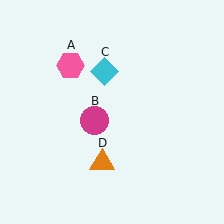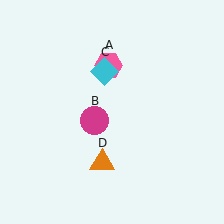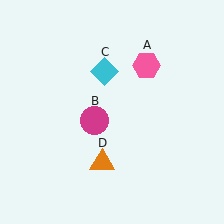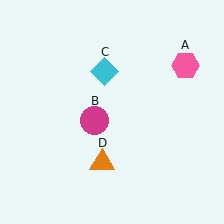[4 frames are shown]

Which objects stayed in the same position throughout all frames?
Magenta circle (object B) and cyan diamond (object C) and orange triangle (object D) remained stationary.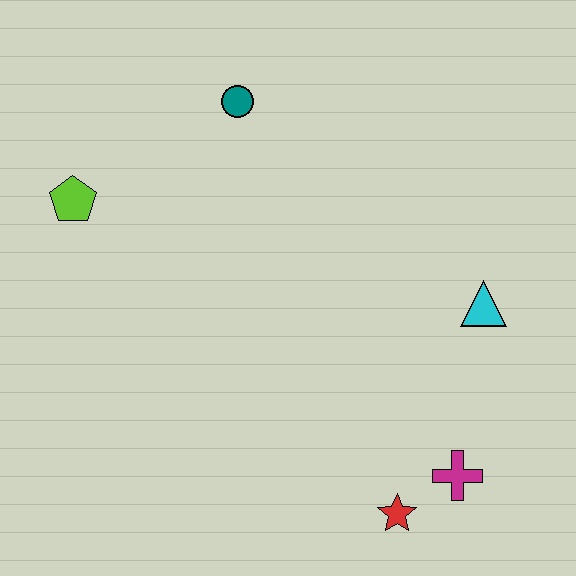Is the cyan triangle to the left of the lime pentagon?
No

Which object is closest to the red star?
The magenta cross is closest to the red star.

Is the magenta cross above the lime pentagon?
No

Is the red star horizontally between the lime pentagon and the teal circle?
No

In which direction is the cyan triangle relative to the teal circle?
The cyan triangle is to the right of the teal circle.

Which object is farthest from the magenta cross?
The lime pentagon is farthest from the magenta cross.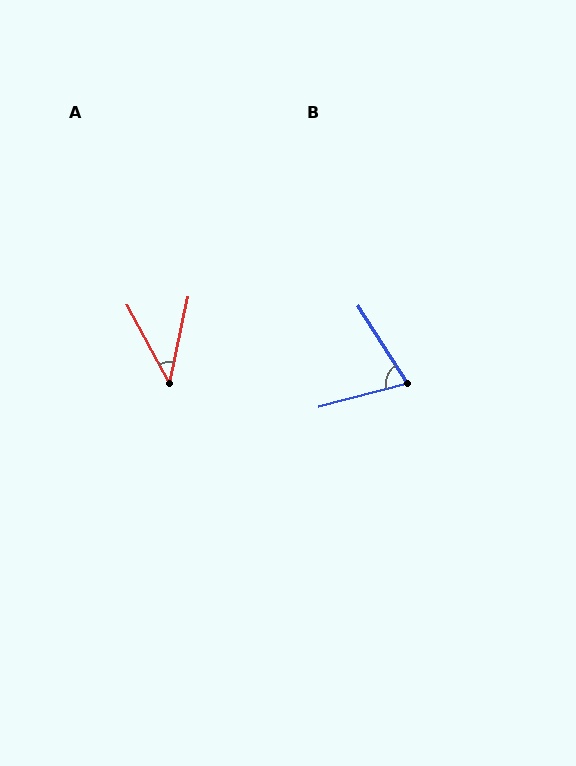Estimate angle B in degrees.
Approximately 72 degrees.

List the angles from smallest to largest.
A (41°), B (72°).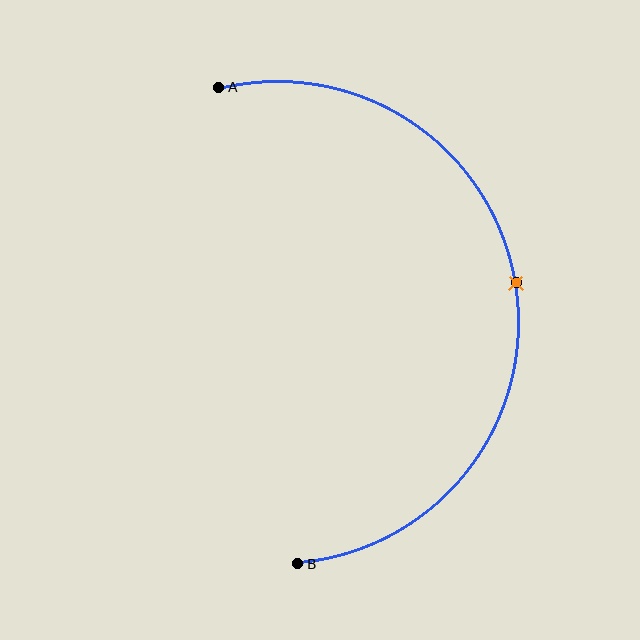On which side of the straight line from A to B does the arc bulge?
The arc bulges to the right of the straight line connecting A and B.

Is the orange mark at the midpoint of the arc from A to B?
Yes. The orange mark lies on the arc at equal arc-length from both A and B — it is the arc midpoint.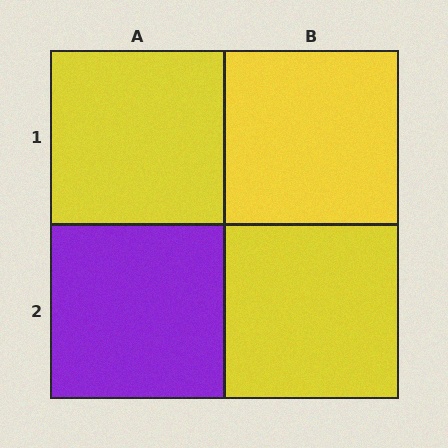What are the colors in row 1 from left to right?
Yellow, yellow.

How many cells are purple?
1 cell is purple.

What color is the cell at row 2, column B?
Yellow.